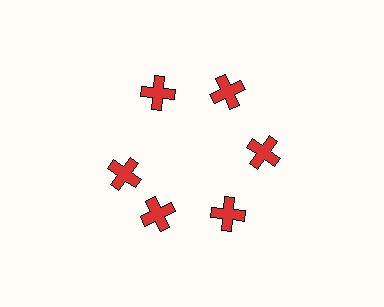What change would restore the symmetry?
The symmetry would be restored by rotating it back into even spacing with its neighbors so that all 6 crosses sit at equal angles and equal distance from the center.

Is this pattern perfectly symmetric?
No. The 6 red crosses are arranged in a ring, but one element near the 9 o'clock position is rotated out of alignment along the ring, breaking the 6-fold rotational symmetry.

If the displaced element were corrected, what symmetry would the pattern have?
It would have 6-fold rotational symmetry — the pattern would map onto itself every 60 degrees.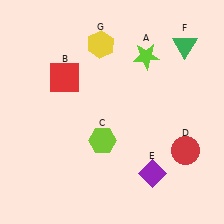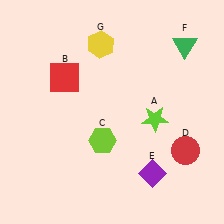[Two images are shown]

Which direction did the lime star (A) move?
The lime star (A) moved down.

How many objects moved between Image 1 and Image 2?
1 object moved between the two images.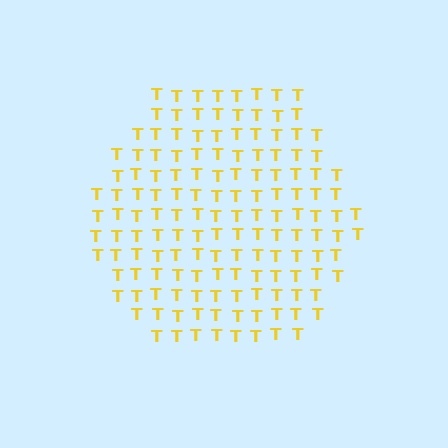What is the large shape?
The large shape is a hexagon.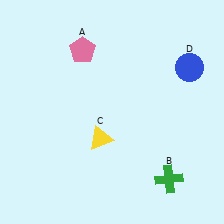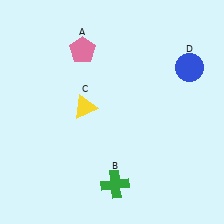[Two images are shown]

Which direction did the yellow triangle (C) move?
The yellow triangle (C) moved up.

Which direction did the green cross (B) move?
The green cross (B) moved left.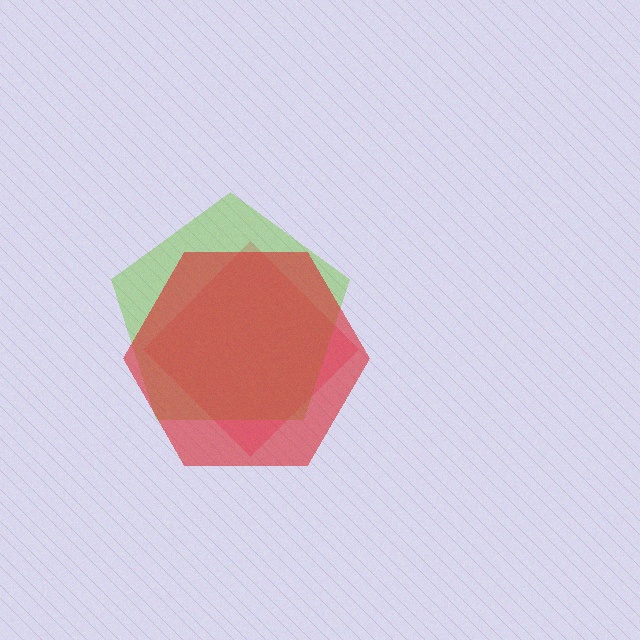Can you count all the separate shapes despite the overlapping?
Yes, there are 3 separate shapes.